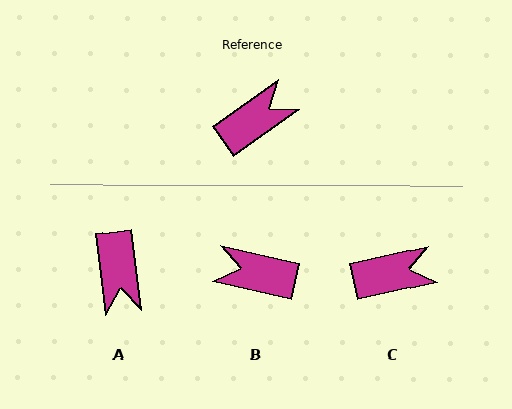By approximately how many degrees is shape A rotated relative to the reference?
Approximately 118 degrees clockwise.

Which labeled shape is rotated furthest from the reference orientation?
B, about 132 degrees away.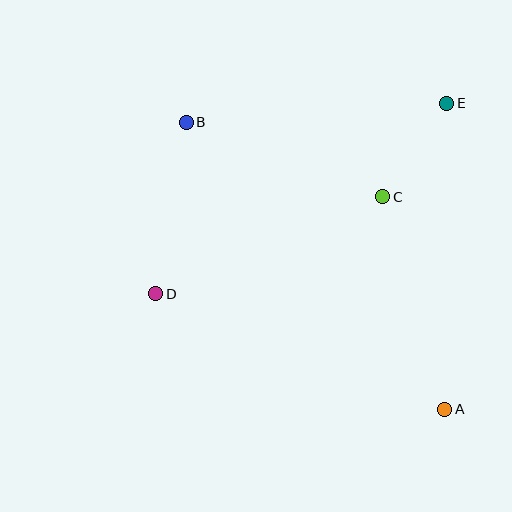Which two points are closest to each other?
Points C and E are closest to each other.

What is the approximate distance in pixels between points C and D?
The distance between C and D is approximately 247 pixels.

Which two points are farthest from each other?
Points A and B are farthest from each other.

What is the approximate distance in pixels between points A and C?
The distance between A and C is approximately 221 pixels.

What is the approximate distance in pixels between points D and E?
The distance between D and E is approximately 348 pixels.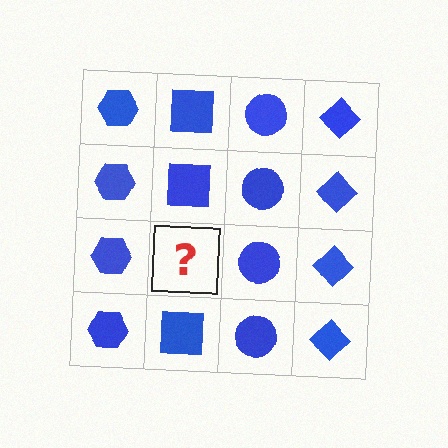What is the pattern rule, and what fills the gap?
The rule is that each column has a consistent shape. The gap should be filled with a blue square.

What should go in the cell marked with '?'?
The missing cell should contain a blue square.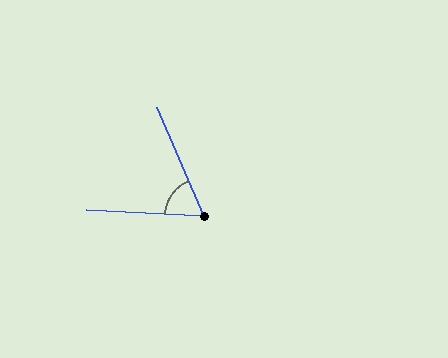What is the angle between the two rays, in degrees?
Approximately 64 degrees.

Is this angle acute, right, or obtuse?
It is acute.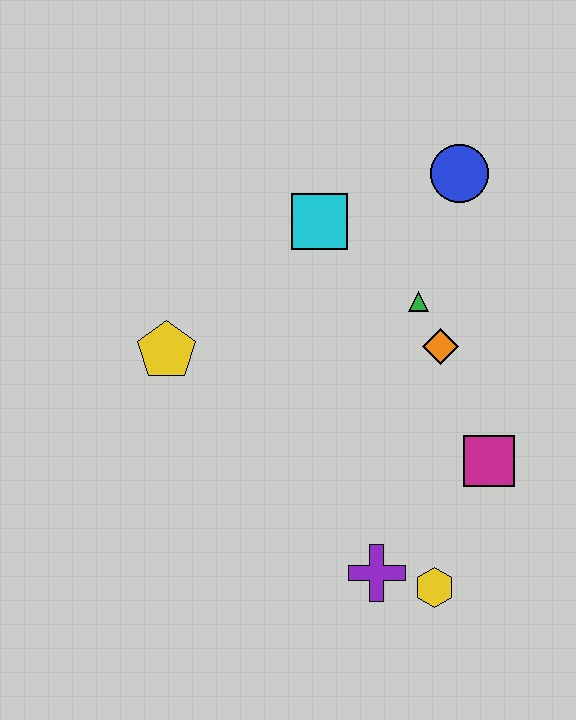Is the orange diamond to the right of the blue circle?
No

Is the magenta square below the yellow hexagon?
No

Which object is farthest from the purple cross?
The blue circle is farthest from the purple cross.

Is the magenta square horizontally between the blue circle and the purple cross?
No